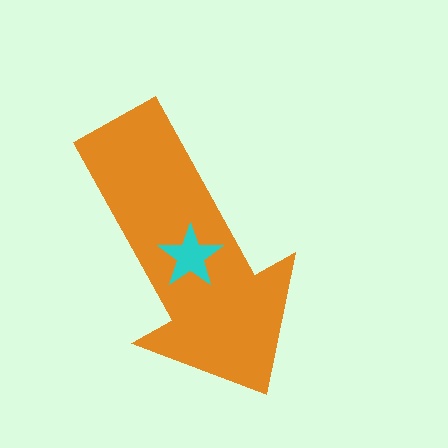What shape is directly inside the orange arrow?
The cyan star.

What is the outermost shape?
The orange arrow.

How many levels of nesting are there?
2.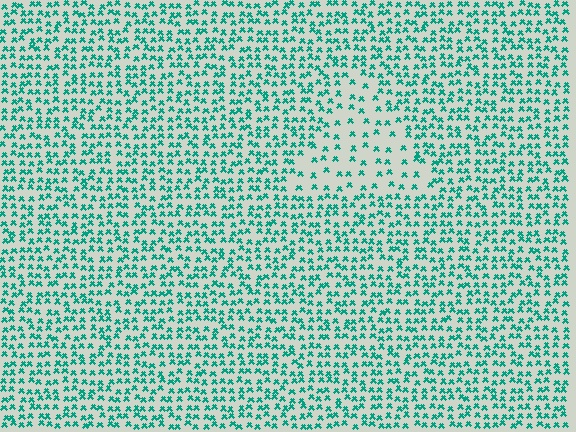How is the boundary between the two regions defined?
The boundary is defined by a change in element density (approximately 2.1x ratio). All elements are the same color, size, and shape.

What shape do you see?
I see a triangle.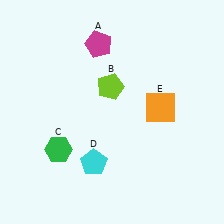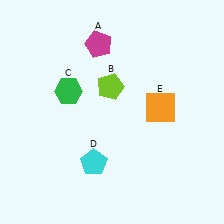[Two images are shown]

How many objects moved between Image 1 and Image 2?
1 object moved between the two images.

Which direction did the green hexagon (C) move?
The green hexagon (C) moved up.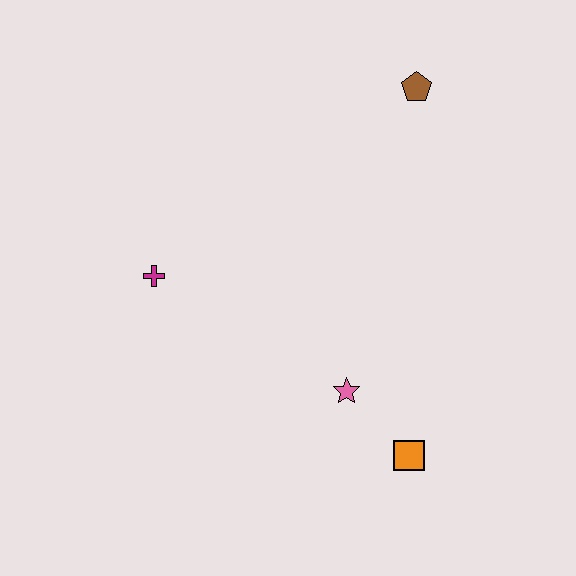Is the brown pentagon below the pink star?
No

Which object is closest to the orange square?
The pink star is closest to the orange square.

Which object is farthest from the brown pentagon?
The orange square is farthest from the brown pentagon.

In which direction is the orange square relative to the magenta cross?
The orange square is to the right of the magenta cross.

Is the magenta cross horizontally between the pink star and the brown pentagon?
No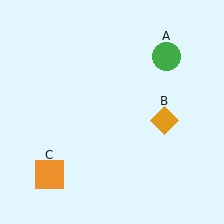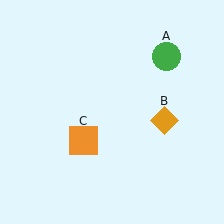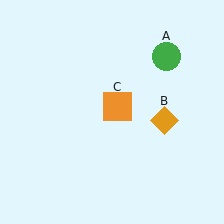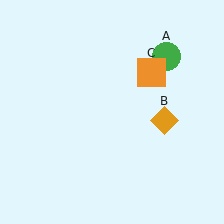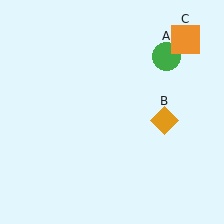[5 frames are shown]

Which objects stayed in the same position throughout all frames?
Green circle (object A) and orange diamond (object B) remained stationary.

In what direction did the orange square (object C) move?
The orange square (object C) moved up and to the right.